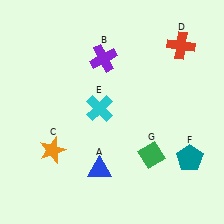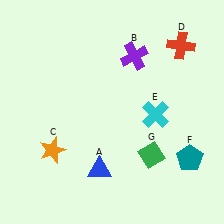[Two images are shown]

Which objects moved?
The objects that moved are: the purple cross (B), the cyan cross (E).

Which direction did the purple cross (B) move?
The purple cross (B) moved right.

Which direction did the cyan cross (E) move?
The cyan cross (E) moved right.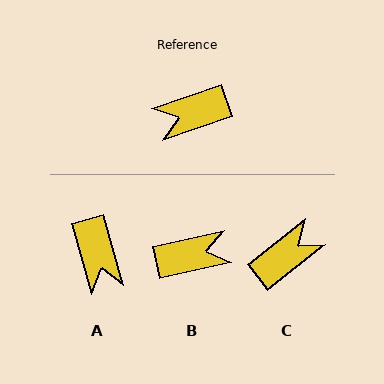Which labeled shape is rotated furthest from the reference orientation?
B, about 174 degrees away.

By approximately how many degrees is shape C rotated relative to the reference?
Approximately 161 degrees clockwise.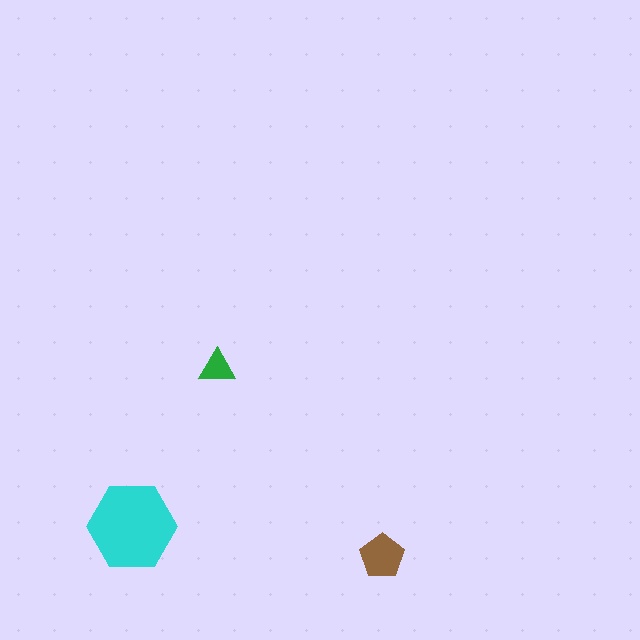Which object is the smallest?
The green triangle.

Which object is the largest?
The cyan hexagon.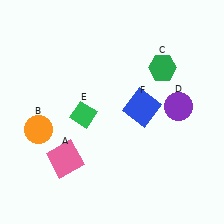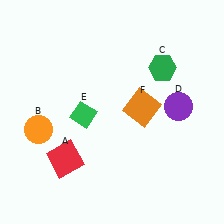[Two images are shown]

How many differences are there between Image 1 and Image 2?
There are 2 differences between the two images.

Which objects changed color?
A changed from pink to red. F changed from blue to orange.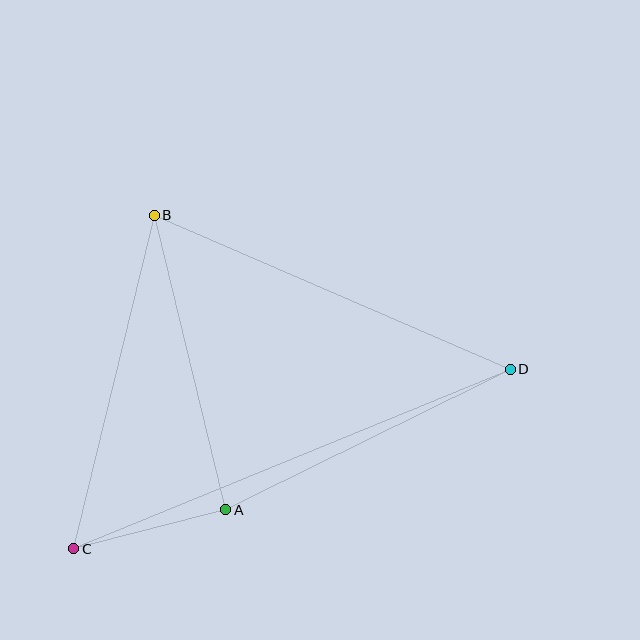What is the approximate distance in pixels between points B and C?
The distance between B and C is approximately 343 pixels.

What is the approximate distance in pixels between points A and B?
The distance between A and B is approximately 303 pixels.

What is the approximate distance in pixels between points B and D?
The distance between B and D is approximately 388 pixels.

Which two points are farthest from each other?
Points C and D are farthest from each other.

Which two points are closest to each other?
Points A and C are closest to each other.